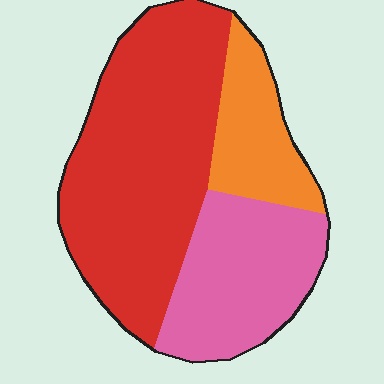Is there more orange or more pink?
Pink.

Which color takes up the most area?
Red, at roughly 55%.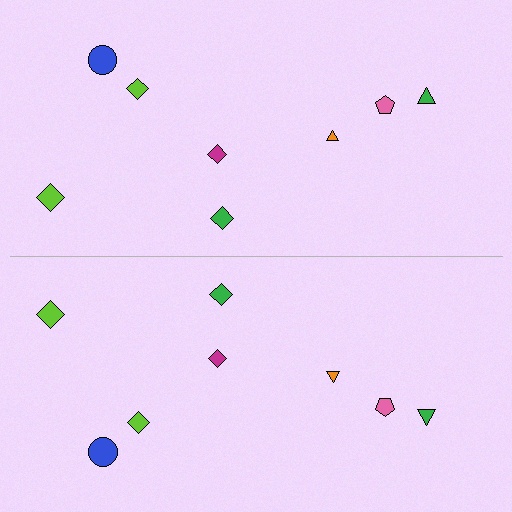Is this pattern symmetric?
Yes, this pattern has bilateral (reflection) symmetry.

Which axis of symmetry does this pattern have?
The pattern has a horizontal axis of symmetry running through the center of the image.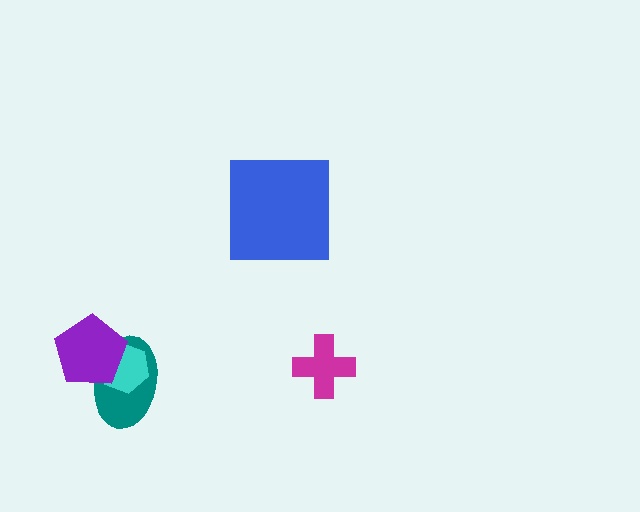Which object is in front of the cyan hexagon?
The purple pentagon is in front of the cyan hexagon.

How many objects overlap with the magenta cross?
0 objects overlap with the magenta cross.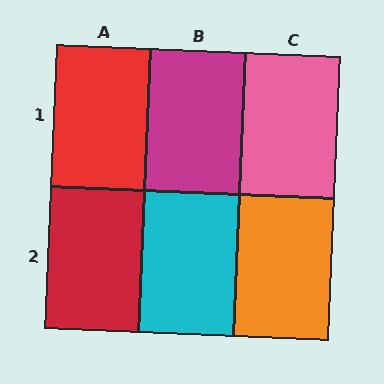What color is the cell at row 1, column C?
Pink.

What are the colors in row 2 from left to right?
Red, cyan, orange.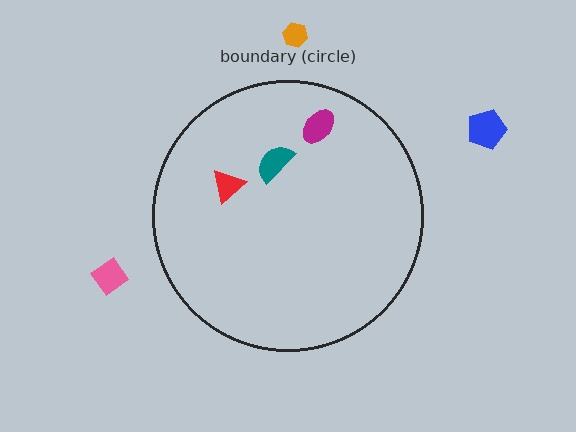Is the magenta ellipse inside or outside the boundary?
Inside.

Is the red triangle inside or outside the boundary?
Inside.